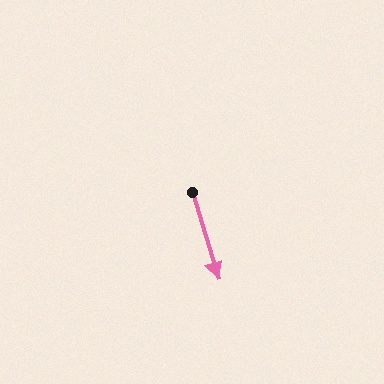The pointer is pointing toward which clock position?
Roughly 5 o'clock.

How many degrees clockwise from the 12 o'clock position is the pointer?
Approximately 163 degrees.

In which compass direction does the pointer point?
South.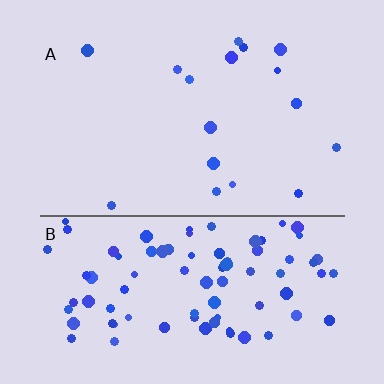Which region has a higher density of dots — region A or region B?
B (the bottom).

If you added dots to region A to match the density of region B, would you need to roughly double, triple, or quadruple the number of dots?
Approximately quadruple.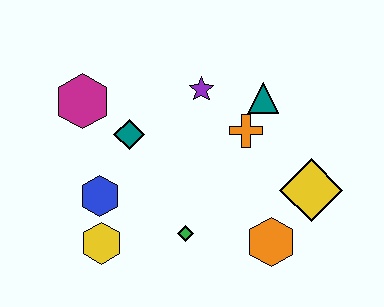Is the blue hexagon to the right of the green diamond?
No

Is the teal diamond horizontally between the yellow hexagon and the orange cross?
Yes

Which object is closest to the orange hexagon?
The yellow diamond is closest to the orange hexagon.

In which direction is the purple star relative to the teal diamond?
The purple star is to the right of the teal diamond.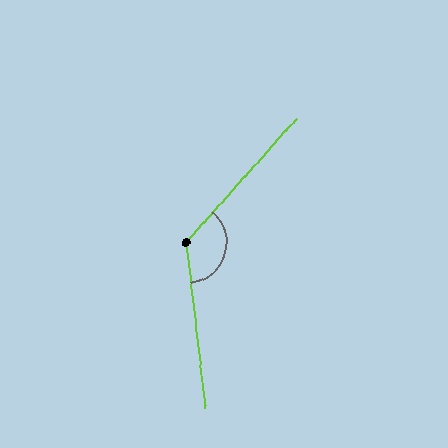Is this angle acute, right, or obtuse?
It is obtuse.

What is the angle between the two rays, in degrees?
Approximately 132 degrees.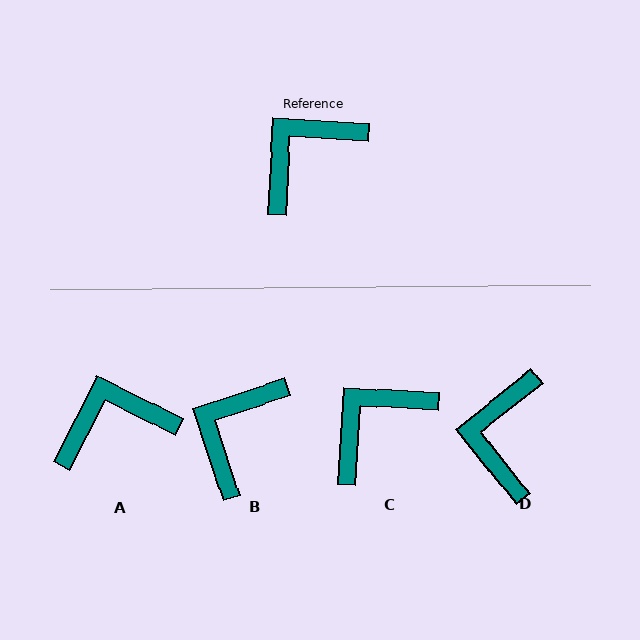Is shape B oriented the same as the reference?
No, it is off by about 21 degrees.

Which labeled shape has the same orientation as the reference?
C.